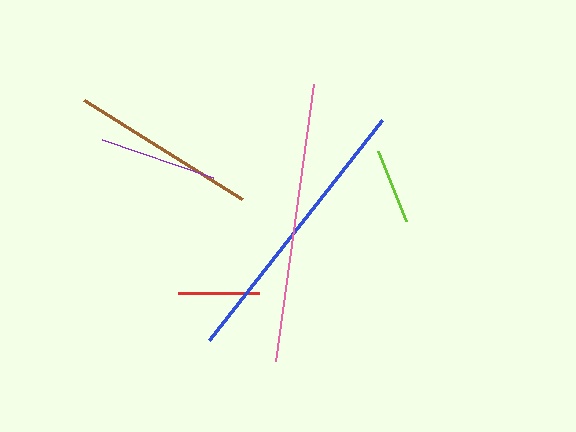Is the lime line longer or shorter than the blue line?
The blue line is longer than the lime line.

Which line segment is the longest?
The blue line is the longest at approximately 280 pixels.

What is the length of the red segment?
The red segment is approximately 81 pixels long.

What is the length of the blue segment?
The blue segment is approximately 280 pixels long.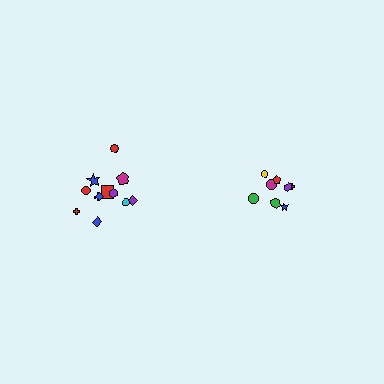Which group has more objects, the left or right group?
The left group.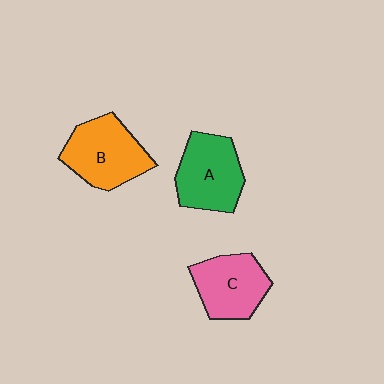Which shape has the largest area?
Shape B (orange).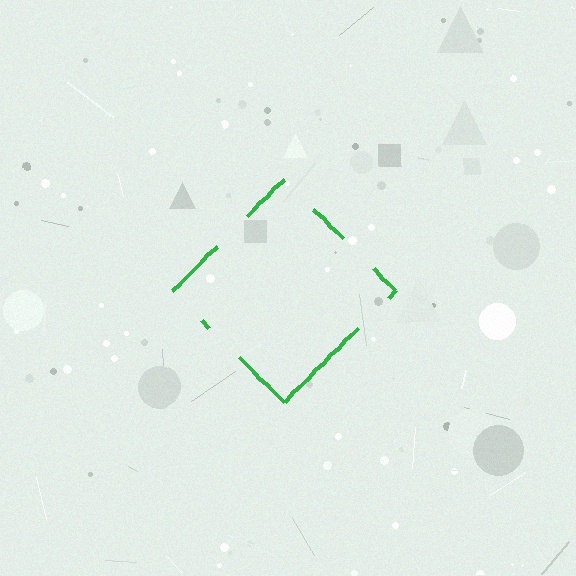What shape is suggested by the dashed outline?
The dashed outline suggests a diamond.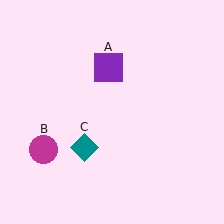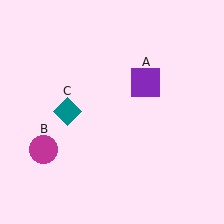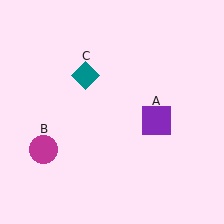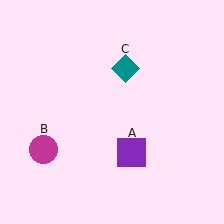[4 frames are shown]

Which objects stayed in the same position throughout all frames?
Magenta circle (object B) remained stationary.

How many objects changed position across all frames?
2 objects changed position: purple square (object A), teal diamond (object C).